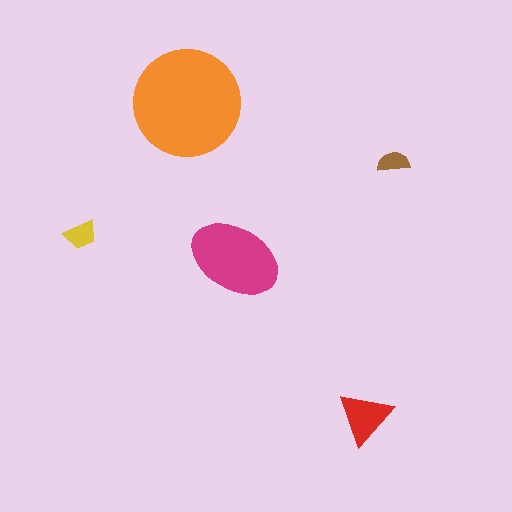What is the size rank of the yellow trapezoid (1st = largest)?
4th.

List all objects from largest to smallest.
The orange circle, the magenta ellipse, the red triangle, the yellow trapezoid, the brown semicircle.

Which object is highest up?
The orange circle is topmost.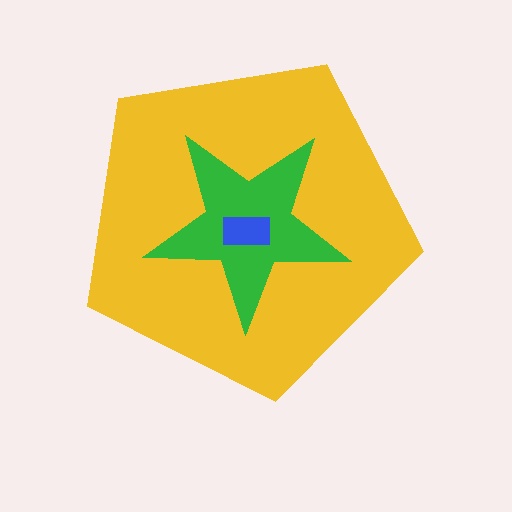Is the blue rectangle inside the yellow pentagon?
Yes.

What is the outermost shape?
The yellow pentagon.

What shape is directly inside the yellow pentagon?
The green star.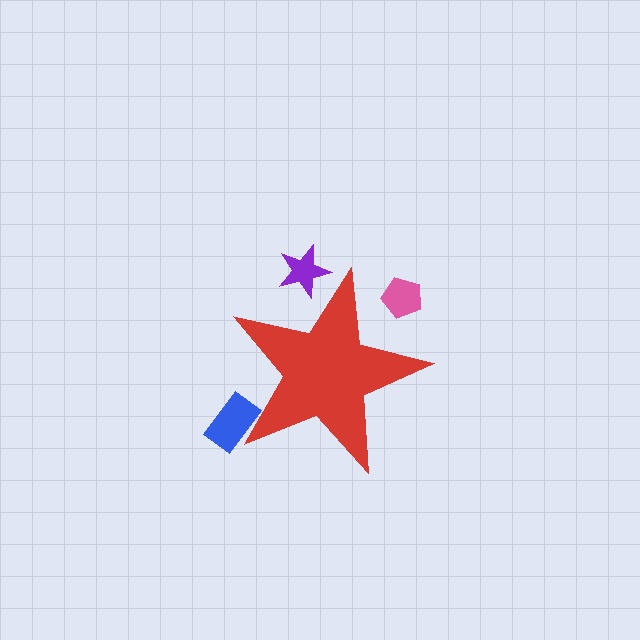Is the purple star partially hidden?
Yes, the purple star is partially hidden behind the red star.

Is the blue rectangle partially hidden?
Yes, the blue rectangle is partially hidden behind the red star.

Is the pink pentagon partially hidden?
Yes, the pink pentagon is partially hidden behind the red star.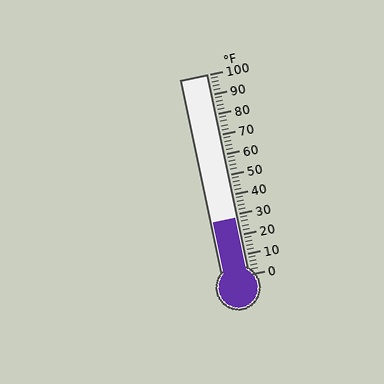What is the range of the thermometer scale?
The thermometer scale ranges from 0°F to 100°F.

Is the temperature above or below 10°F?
The temperature is above 10°F.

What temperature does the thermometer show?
The thermometer shows approximately 28°F.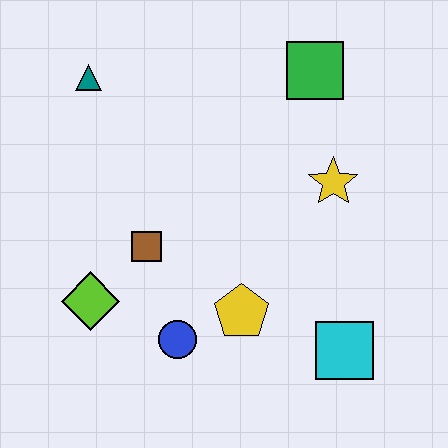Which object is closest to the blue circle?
The yellow pentagon is closest to the blue circle.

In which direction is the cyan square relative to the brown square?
The cyan square is to the right of the brown square.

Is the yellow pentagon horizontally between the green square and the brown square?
Yes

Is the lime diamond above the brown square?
No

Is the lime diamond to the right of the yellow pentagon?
No